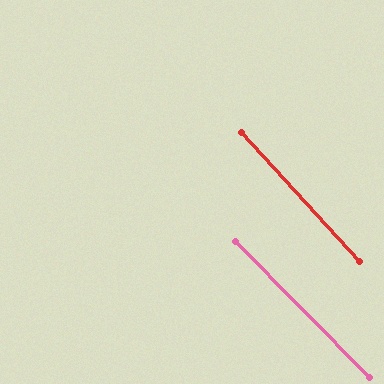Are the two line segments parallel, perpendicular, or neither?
Parallel — their directions differ by only 2.0°.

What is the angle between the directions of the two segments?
Approximately 2 degrees.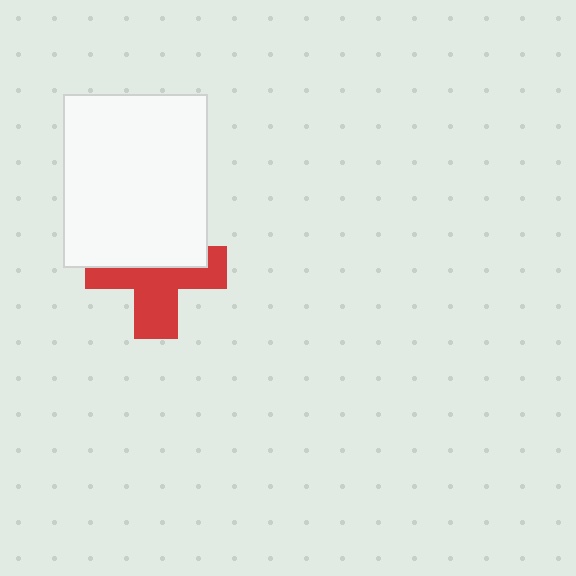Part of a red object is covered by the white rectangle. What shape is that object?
It is a cross.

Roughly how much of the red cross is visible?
About half of it is visible (roughly 55%).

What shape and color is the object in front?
The object in front is a white rectangle.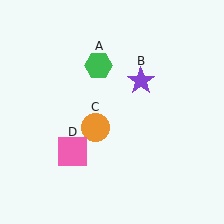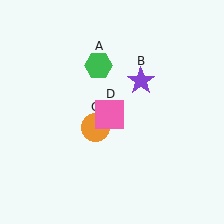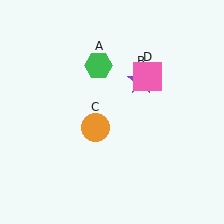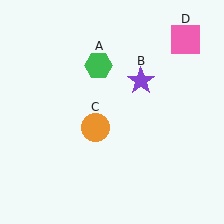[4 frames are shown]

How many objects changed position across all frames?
1 object changed position: pink square (object D).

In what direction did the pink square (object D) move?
The pink square (object D) moved up and to the right.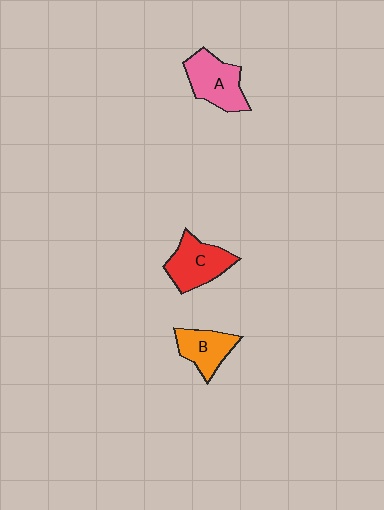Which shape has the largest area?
Shape A (pink).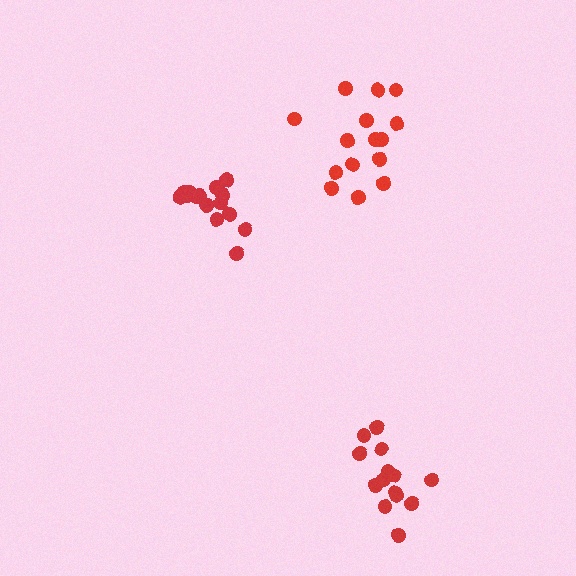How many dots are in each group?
Group 1: 15 dots, Group 2: 15 dots, Group 3: 14 dots (44 total).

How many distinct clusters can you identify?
There are 3 distinct clusters.